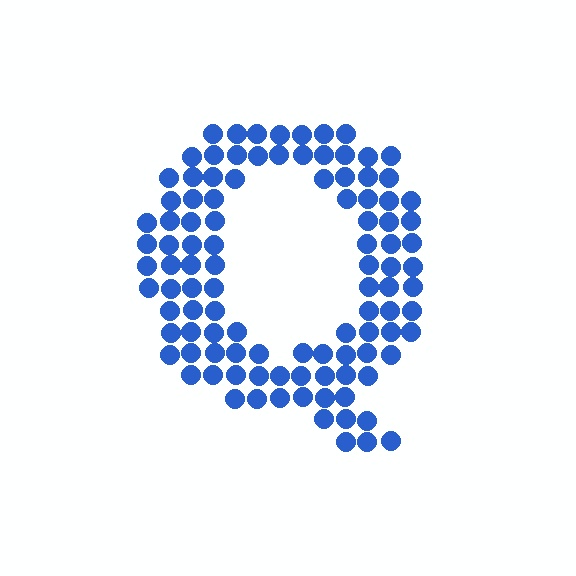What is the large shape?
The large shape is the letter Q.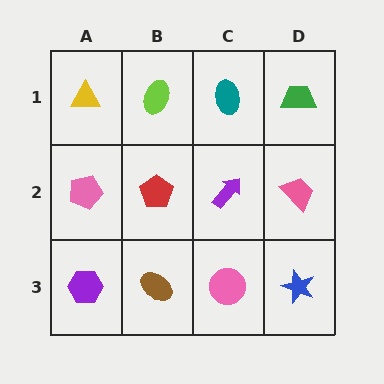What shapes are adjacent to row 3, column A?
A pink pentagon (row 2, column A), a brown ellipse (row 3, column B).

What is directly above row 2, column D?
A green trapezoid.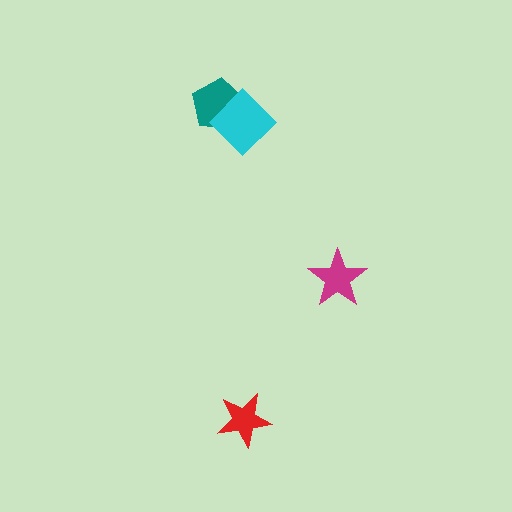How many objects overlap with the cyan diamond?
1 object overlaps with the cyan diamond.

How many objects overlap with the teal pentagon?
1 object overlaps with the teal pentagon.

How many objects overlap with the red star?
0 objects overlap with the red star.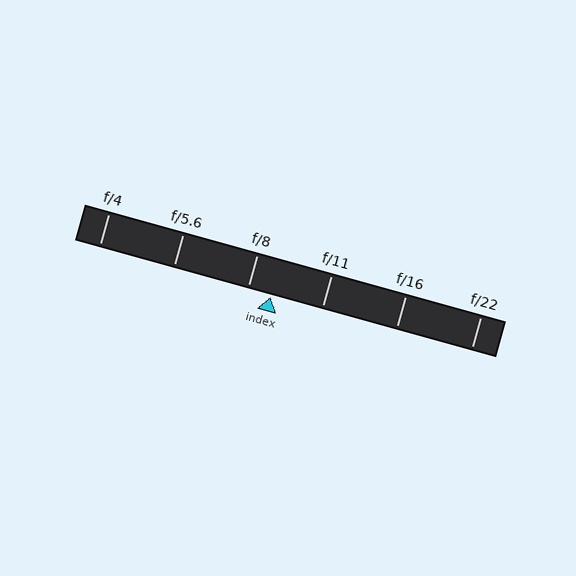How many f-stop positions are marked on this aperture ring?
There are 6 f-stop positions marked.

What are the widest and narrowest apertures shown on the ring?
The widest aperture shown is f/4 and the narrowest is f/22.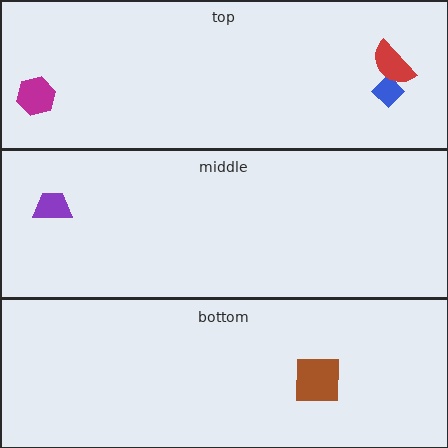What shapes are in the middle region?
The purple trapezoid.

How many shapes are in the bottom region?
1.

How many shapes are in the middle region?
1.